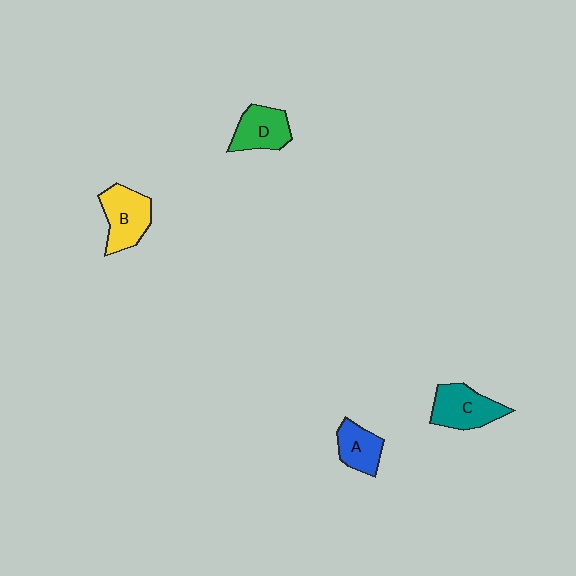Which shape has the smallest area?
Shape A (blue).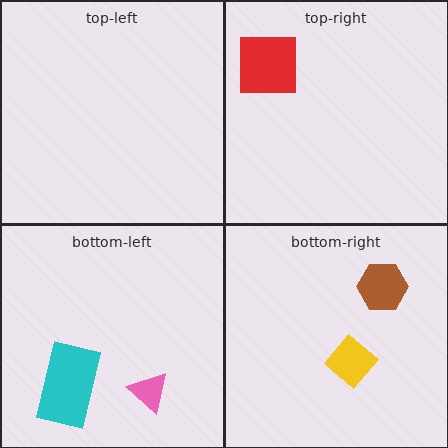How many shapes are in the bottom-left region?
2.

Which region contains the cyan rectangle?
The bottom-left region.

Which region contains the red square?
The top-right region.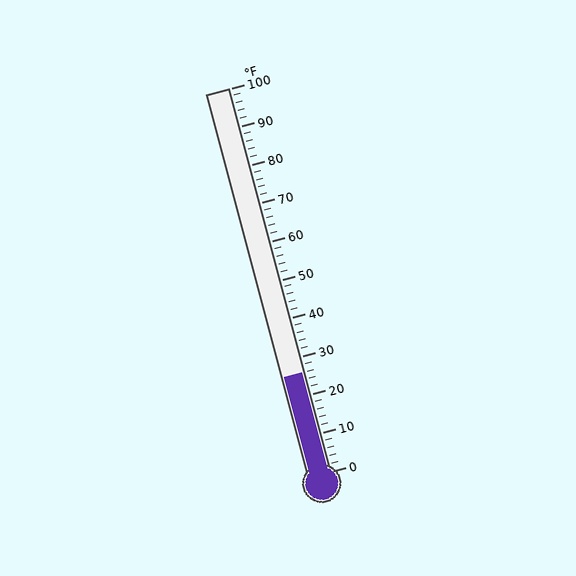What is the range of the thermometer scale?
The thermometer scale ranges from 0°F to 100°F.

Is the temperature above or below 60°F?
The temperature is below 60°F.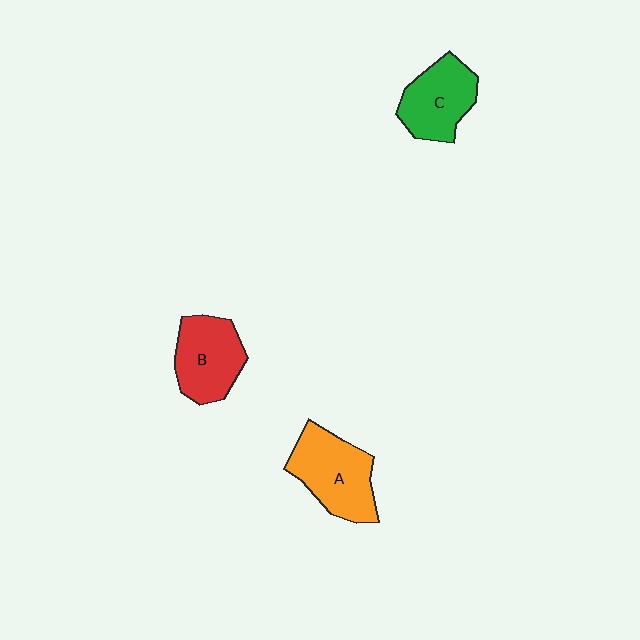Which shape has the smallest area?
Shape C (green).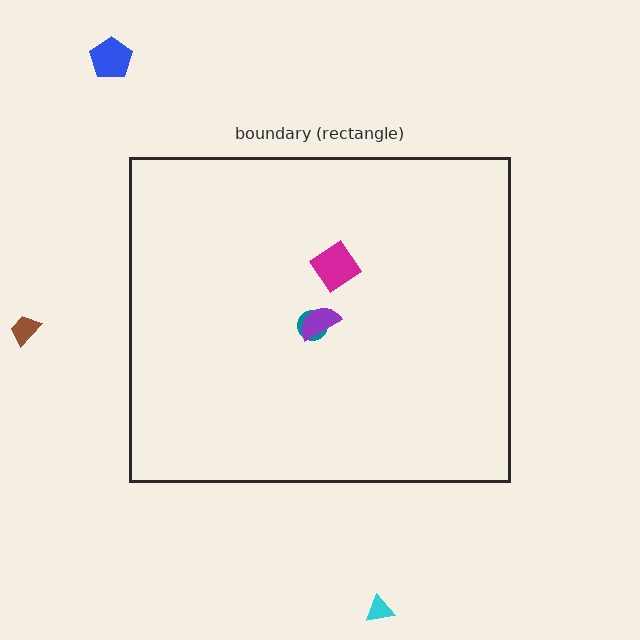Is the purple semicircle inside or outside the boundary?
Inside.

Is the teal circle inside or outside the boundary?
Inside.